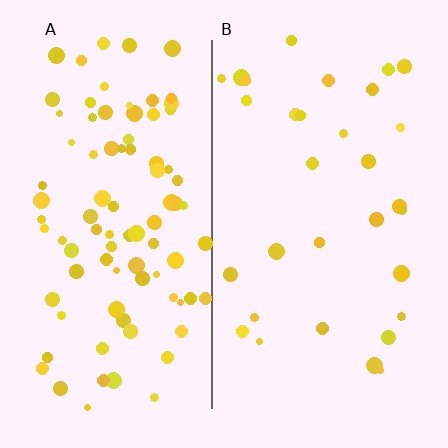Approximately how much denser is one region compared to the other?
Approximately 2.8× — region A over region B.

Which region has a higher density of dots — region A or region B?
A (the left).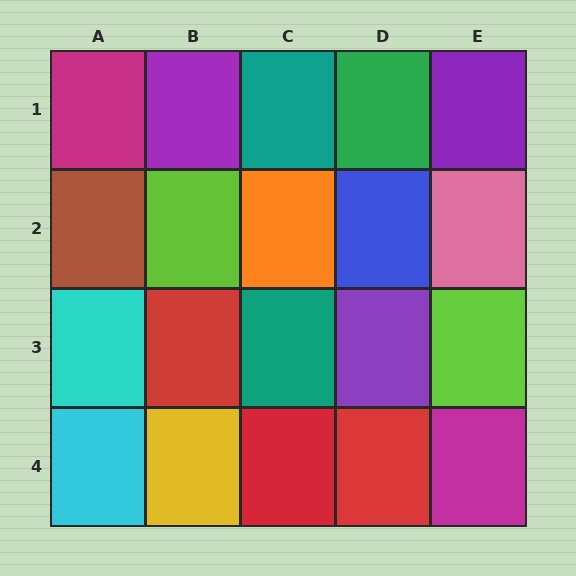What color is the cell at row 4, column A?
Cyan.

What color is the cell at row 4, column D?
Red.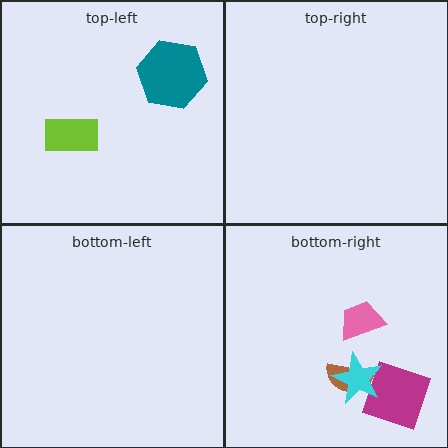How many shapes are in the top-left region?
2.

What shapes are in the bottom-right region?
The brown semicircle, the magenta diamond, the pink trapezoid, the cyan star.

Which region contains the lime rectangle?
The top-left region.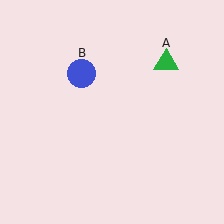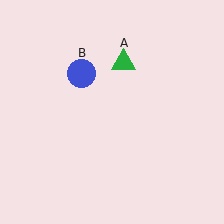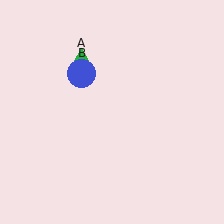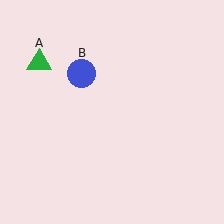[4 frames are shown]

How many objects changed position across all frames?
1 object changed position: green triangle (object A).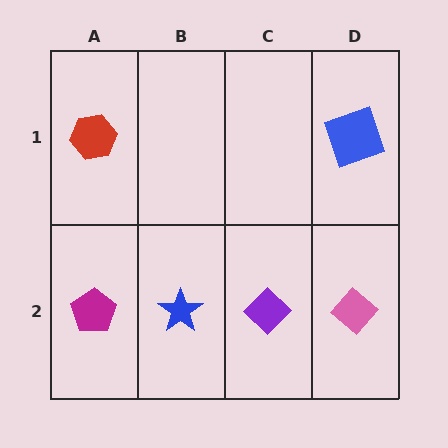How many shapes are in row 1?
2 shapes.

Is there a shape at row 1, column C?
No, that cell is empty.